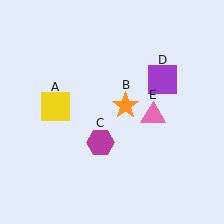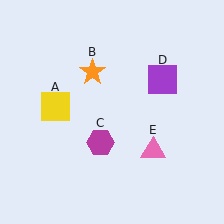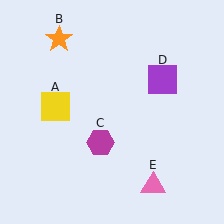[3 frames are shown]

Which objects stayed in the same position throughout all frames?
Yellow square (object A) and magenta hexagon (object C) and purple square (object D) remained stationary.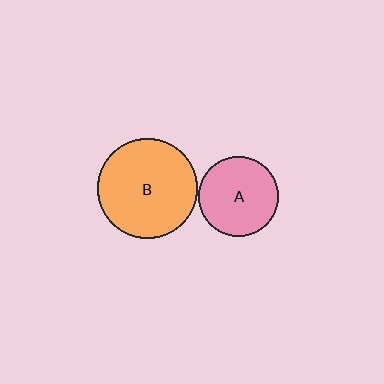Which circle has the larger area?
Circle B (orange).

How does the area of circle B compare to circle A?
Approximately 1.5 times.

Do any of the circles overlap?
No, none of the circles overlap.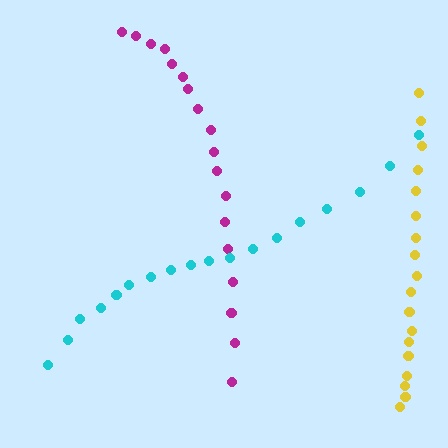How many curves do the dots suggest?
There are 3 distinct paths.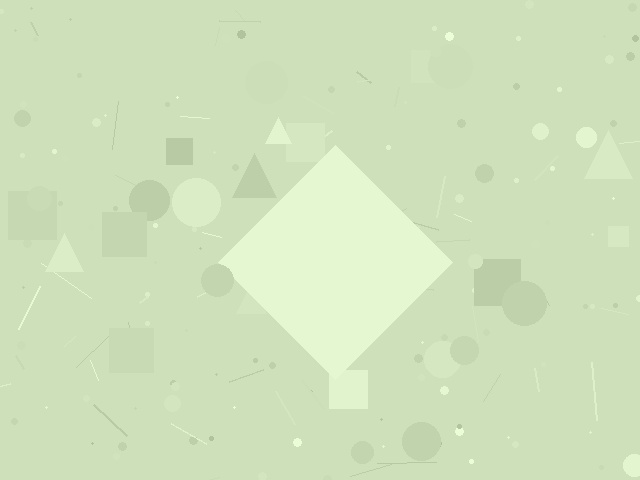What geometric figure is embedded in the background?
A diamond is embedded in the background.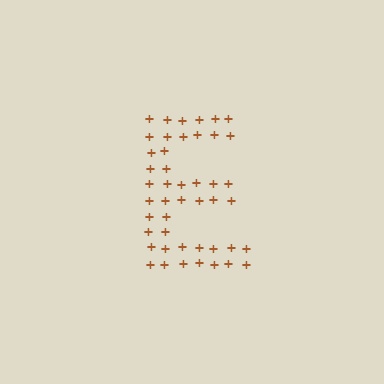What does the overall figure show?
The overall figure shows the letter E.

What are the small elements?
The small elements are plus signs.